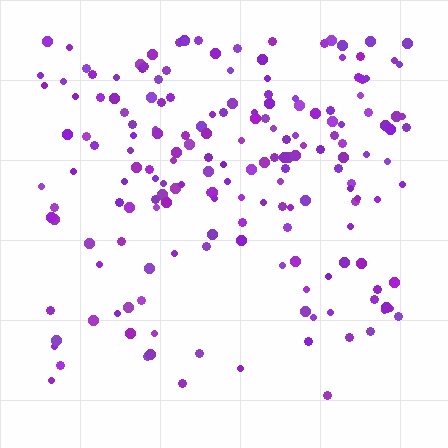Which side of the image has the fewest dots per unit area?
The bottom.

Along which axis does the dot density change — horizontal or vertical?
Vertical.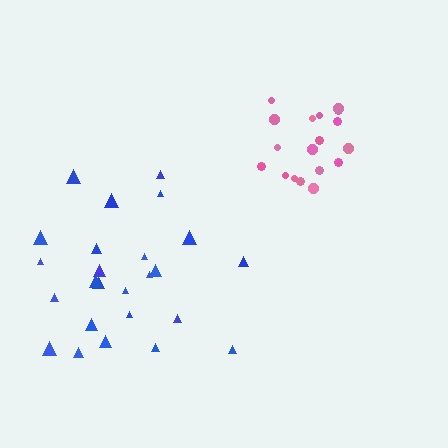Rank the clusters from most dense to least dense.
pink, blue.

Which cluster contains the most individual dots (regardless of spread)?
Blue (25).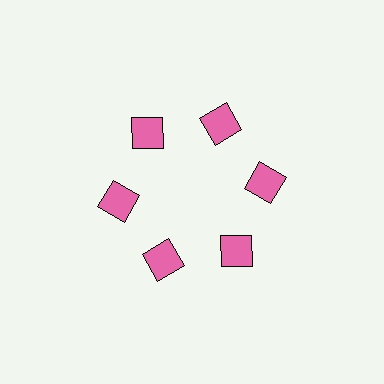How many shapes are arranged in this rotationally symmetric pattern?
There are 6 shapes, arranged in 6 groups of 1.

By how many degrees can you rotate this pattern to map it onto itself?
The pattern maps onto itself every 60 degrees of rotation.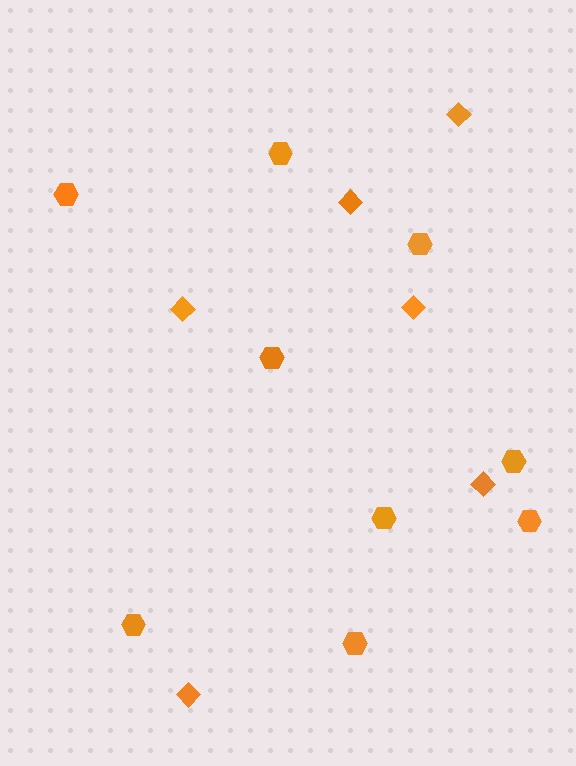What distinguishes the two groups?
There are 2 groups: one group of hexagons (9) and one group of diamonds (6).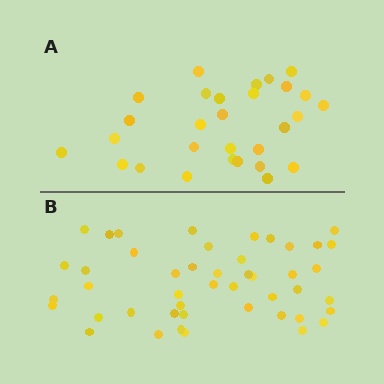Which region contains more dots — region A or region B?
Region B (the bottom region) has more dots.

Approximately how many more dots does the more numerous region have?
Region B has approximately 15 more dots than region A.